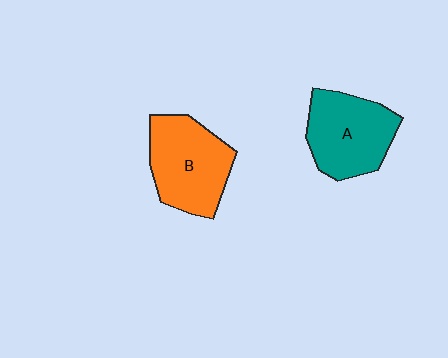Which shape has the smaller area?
Shape A (teal).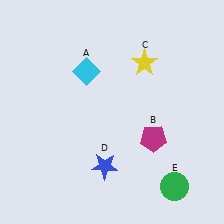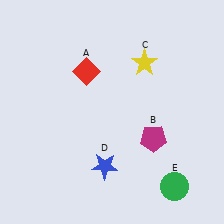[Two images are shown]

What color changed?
The diamond (A) changed from cyan in Image 1 to red in Image 2.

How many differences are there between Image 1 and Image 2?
There is 1 difference between the two images.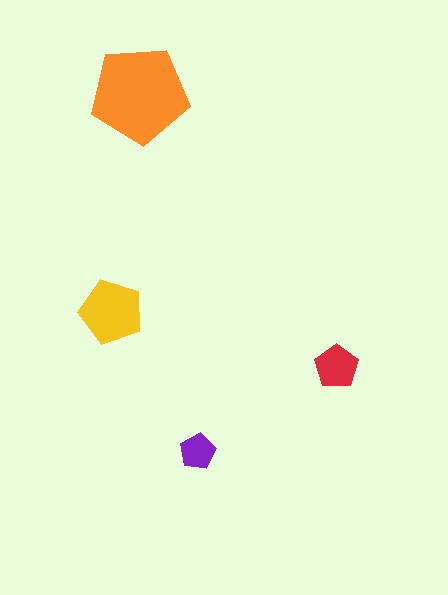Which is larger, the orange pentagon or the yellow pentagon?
The orange one.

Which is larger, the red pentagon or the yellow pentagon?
The yellow one.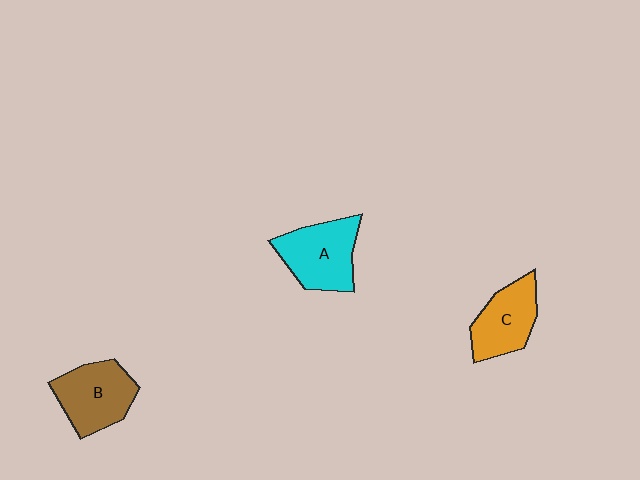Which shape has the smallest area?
Shape C (orange).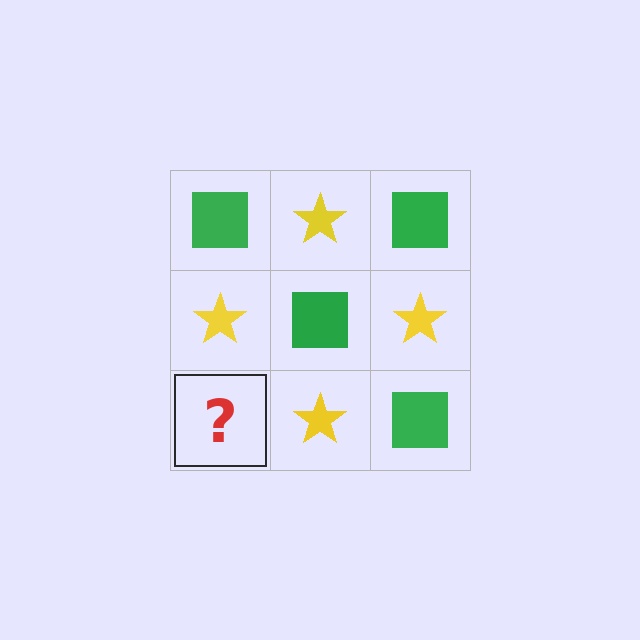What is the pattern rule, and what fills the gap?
The rule is that it alternates green square and yellow star in a checkerboard pattern. The gap should be filled with a green square.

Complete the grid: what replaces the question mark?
The question mark should be replaced with a green square.